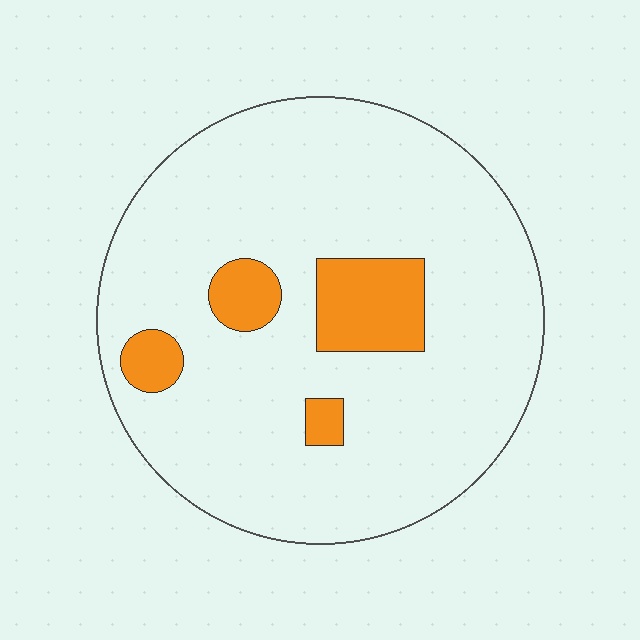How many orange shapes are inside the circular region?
4.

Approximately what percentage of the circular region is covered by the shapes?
Approximately 10%.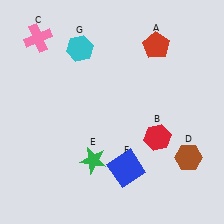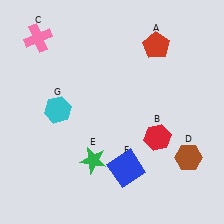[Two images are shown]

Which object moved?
The cyan hexagon (G) moved down.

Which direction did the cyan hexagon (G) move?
The cyan hexagon (G) moved down.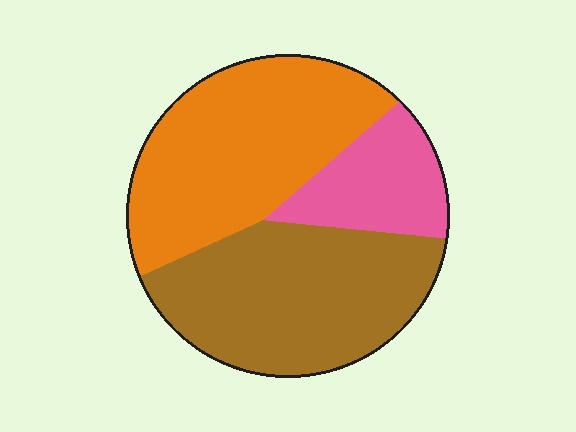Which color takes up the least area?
Pink, at roughly 15%.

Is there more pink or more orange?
Orange.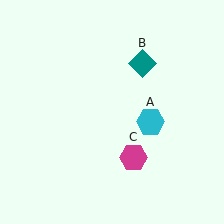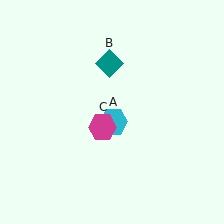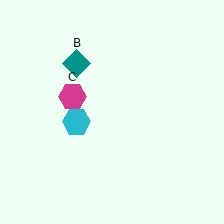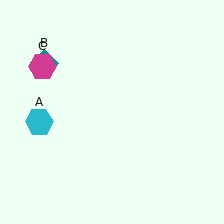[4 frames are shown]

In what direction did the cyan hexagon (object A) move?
The cyan hexagon (object A) moved left.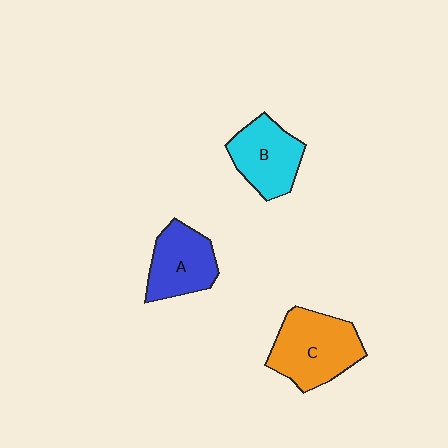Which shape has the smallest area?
Shape A (blue).